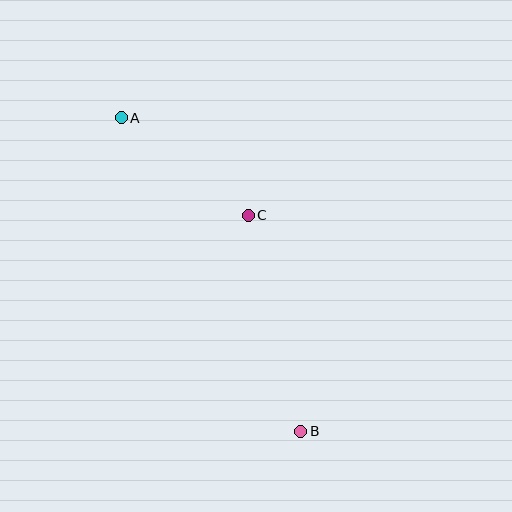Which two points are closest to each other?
Points A and C are closest to each other.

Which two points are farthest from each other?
Points A and B are farthest from each other.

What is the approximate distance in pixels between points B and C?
The distance between B and C is approximately 223 pixels.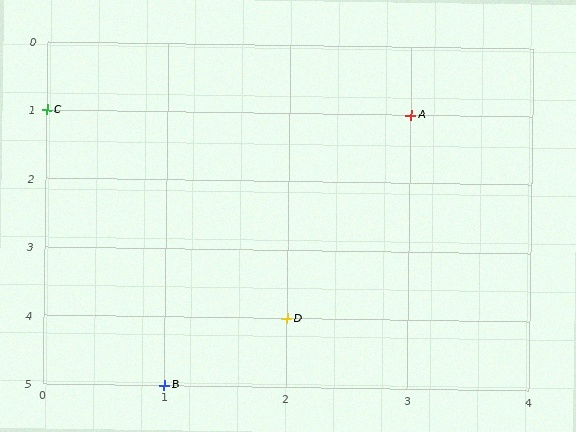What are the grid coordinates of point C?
Point C is at grid coordinates (0, 1).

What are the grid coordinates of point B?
Point B is at grid coordinates (1, 5).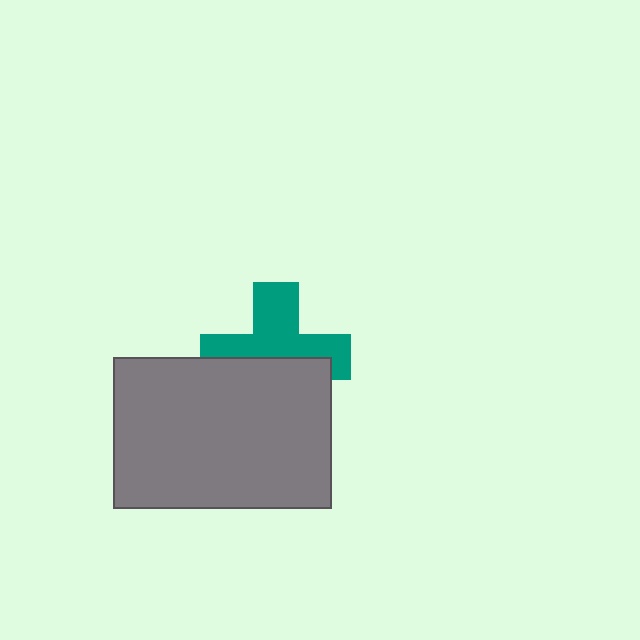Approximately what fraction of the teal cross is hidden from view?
Roughly 45% of the teal cross is hidden behind the gray rectangle.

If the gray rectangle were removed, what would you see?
You would see the complete teal cross.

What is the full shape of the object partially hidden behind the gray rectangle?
The partially hidden object is a teal cross.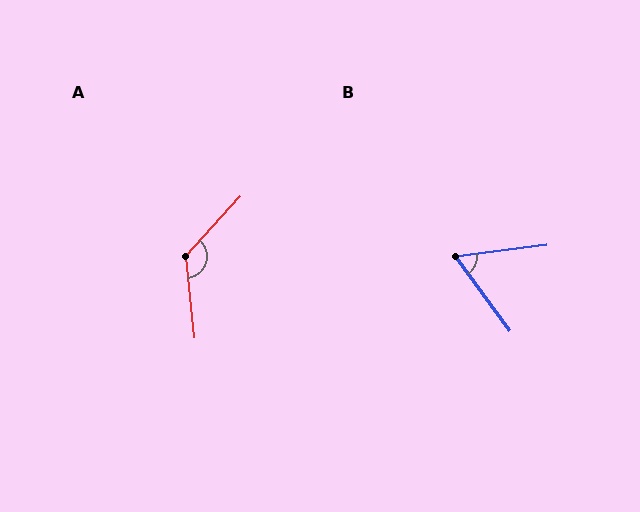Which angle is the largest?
A, at approximately 131 degrees.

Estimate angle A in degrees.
Approximately 131 degrees.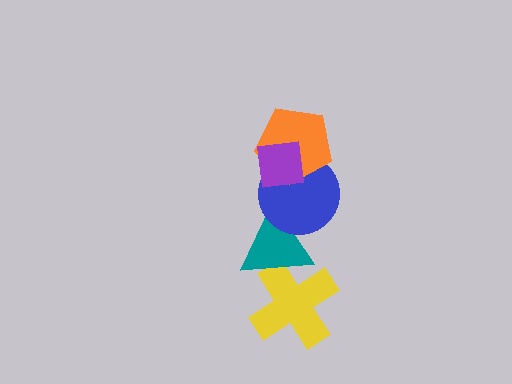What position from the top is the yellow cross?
The yellow cross is 5th from the top.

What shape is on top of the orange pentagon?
The purple square is on top of the orange pentagon.